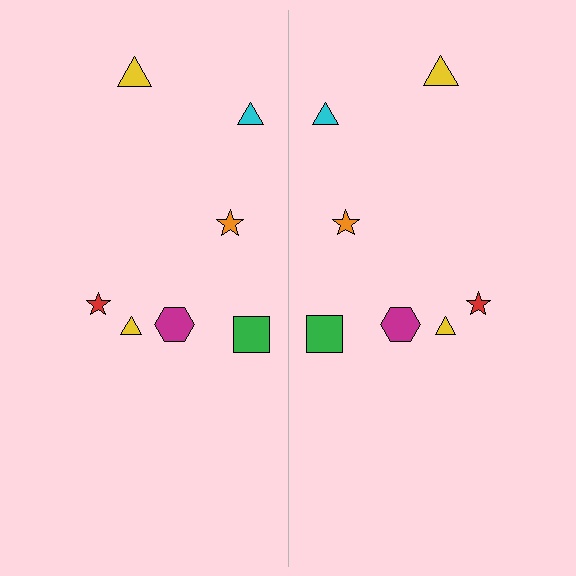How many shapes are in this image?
There are 14 shapes in this image.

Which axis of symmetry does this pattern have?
The pattern has a vertical axis of symmetry running through the center of the image.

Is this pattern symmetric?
Yes, this pattern has bilateral (reflection) symmetry.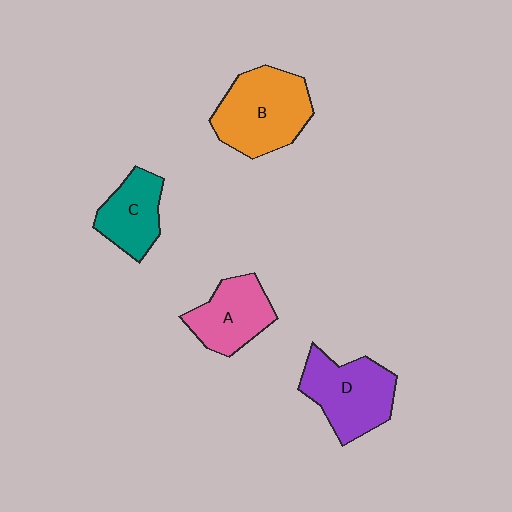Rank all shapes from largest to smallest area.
From largest to smallest: B (orange), D (purple), A (pink), C (teal).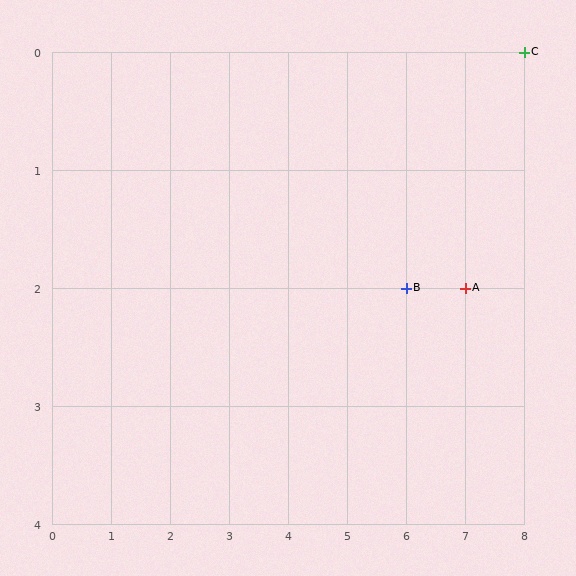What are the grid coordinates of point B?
Point B is at grid coordinates (6, 2).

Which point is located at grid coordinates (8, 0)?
Point C is at (8, 0).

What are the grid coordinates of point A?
Point A is at grid coordinates (7, 2).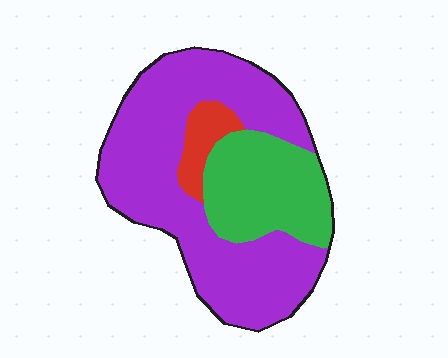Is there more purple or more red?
Purple.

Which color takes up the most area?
Purple, at roughly 65%.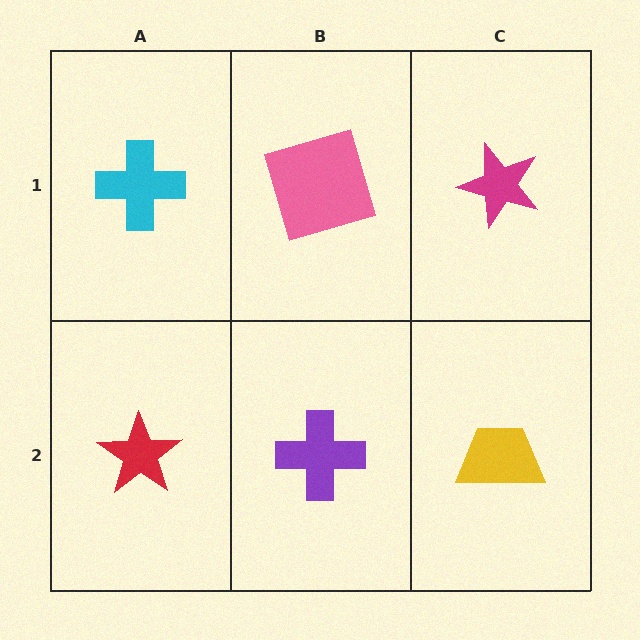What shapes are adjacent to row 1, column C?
A yellow trapezoid (row 2, column C), a pink square (row 1, column B).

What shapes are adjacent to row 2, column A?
A cyan cross (row 1, column A), a purple cross (row 2, column B).